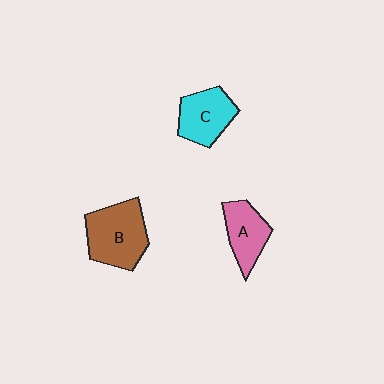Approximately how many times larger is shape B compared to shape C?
Approximately 1.3 times.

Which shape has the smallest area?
Shape A (pink).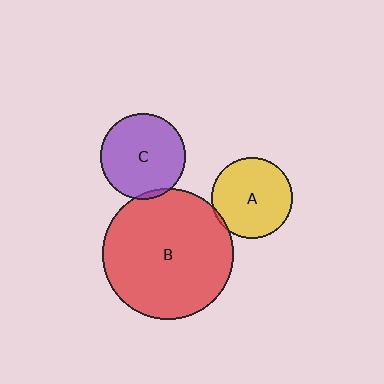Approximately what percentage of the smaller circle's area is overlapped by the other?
Approximately 5%.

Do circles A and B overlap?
Yes.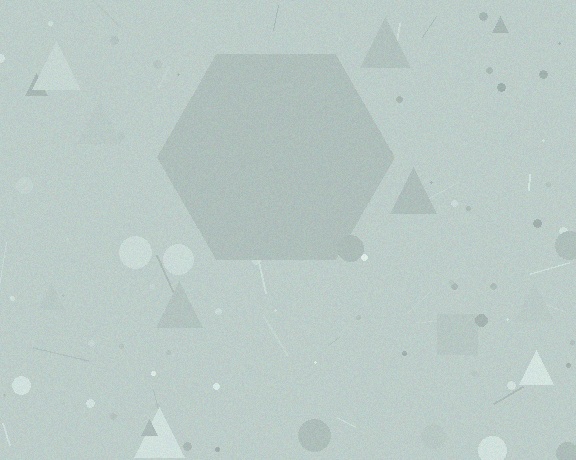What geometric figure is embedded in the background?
A hexagon is embedded in the background.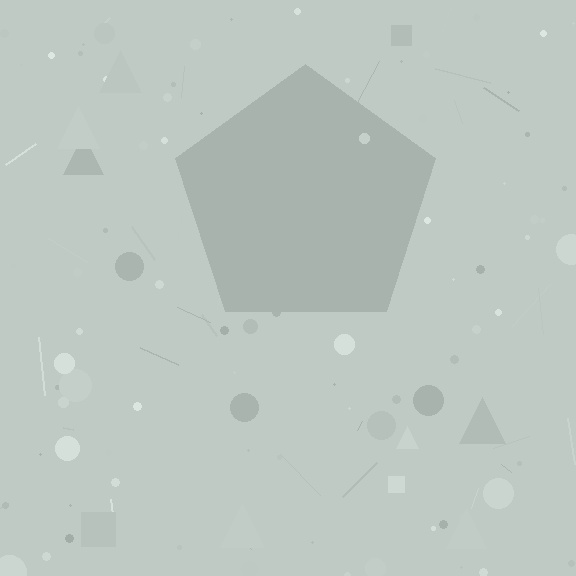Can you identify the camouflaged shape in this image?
The camouflaged shape is a pentagon.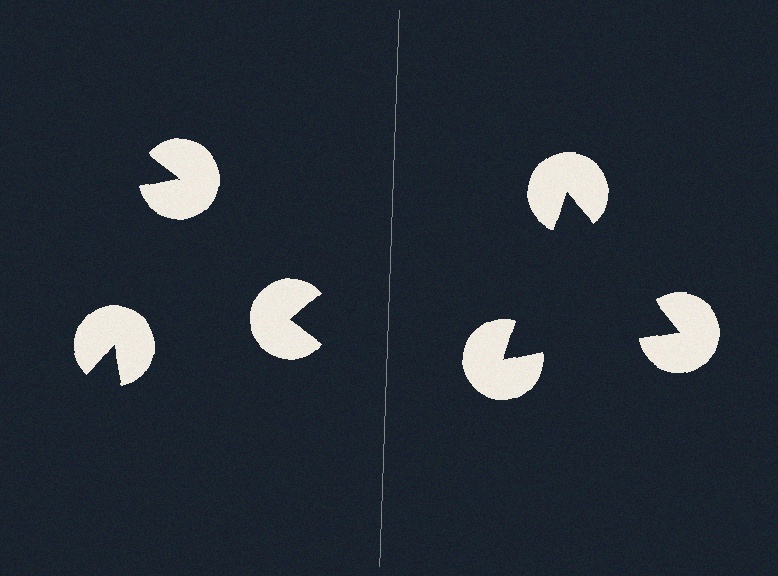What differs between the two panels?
The pac-man discs are positioned identically on both sides; only the wedge orientations differ. On the right they align to a triangle; on the left they are misaligned.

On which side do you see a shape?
An illusory triangle appears on the right side. On the left side the wedge cuts are rotated, so no coherent shape forms.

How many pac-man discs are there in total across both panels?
6 — 3 on each side.